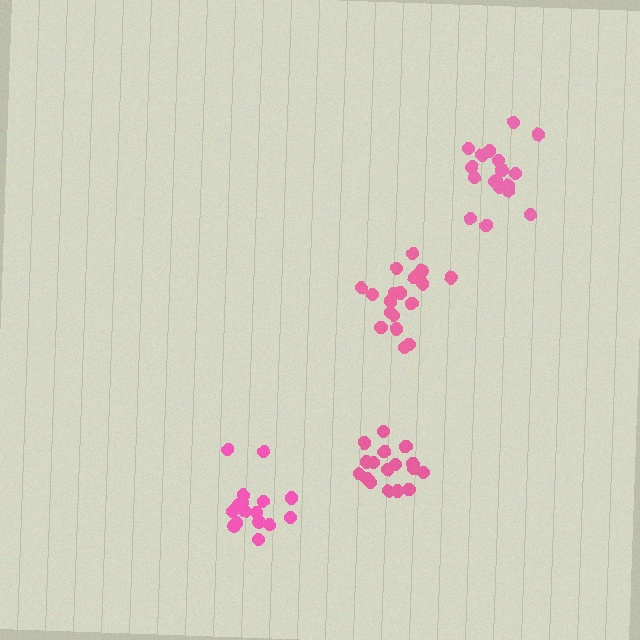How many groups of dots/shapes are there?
There are 4 groups.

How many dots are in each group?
Group 1: 19 dots, Group 2: 17 dots, Group 3: 17 dots, Group 4: 19 dots (72 total).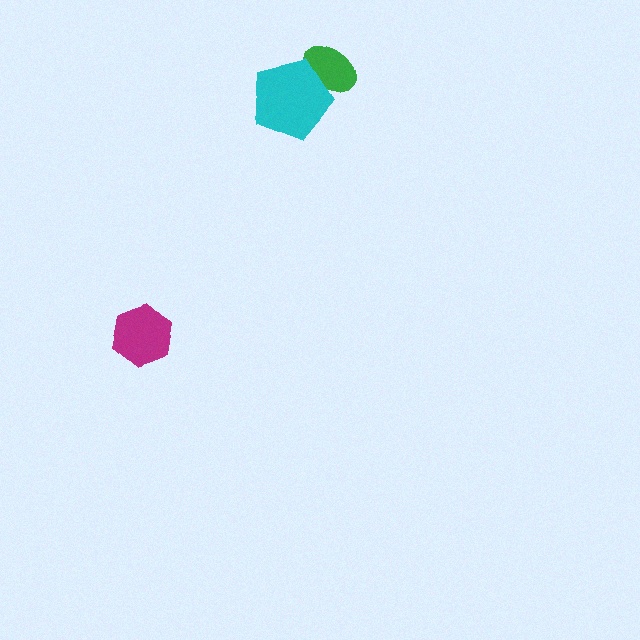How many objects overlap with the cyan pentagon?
1 object overlaps with the cyan pentagon.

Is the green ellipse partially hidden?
Yes, it is partially covered by another shape.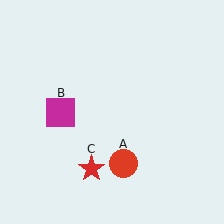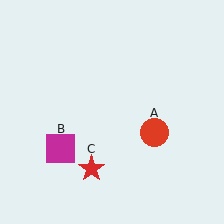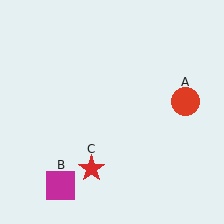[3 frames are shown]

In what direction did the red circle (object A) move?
The red circle (object A) moved up and to the right.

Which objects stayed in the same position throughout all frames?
Red star (object C) remained stationary.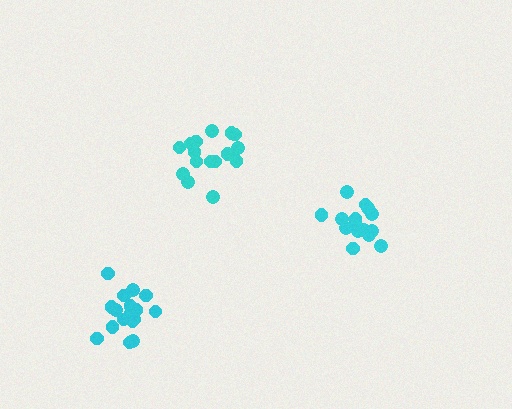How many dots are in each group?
Group 1: 17 dots, Group 2: 16 dots, Group 3: 15 dots (48 total).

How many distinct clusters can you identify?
There are 3 distinct clusters.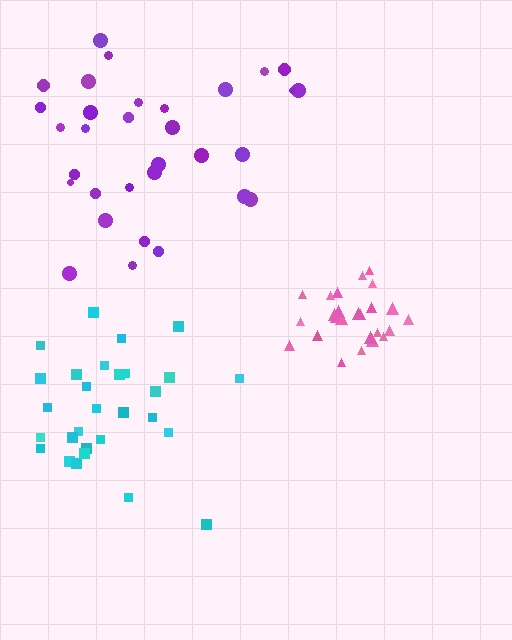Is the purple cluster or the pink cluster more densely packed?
Pink.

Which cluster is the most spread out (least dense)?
Purple.